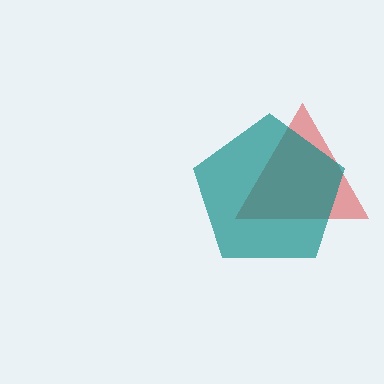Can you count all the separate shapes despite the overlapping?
Yes, there are 2 separate shapes.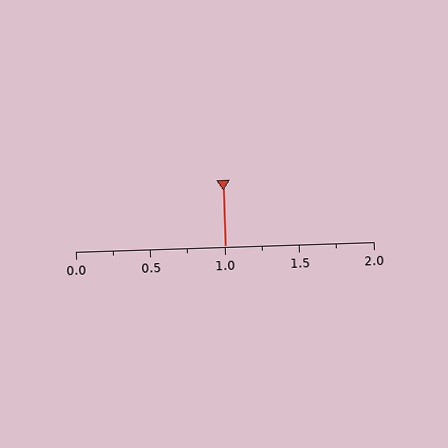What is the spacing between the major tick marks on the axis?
The major ticks are spaced 0.5 apart.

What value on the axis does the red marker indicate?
The marker indicates approximately 1.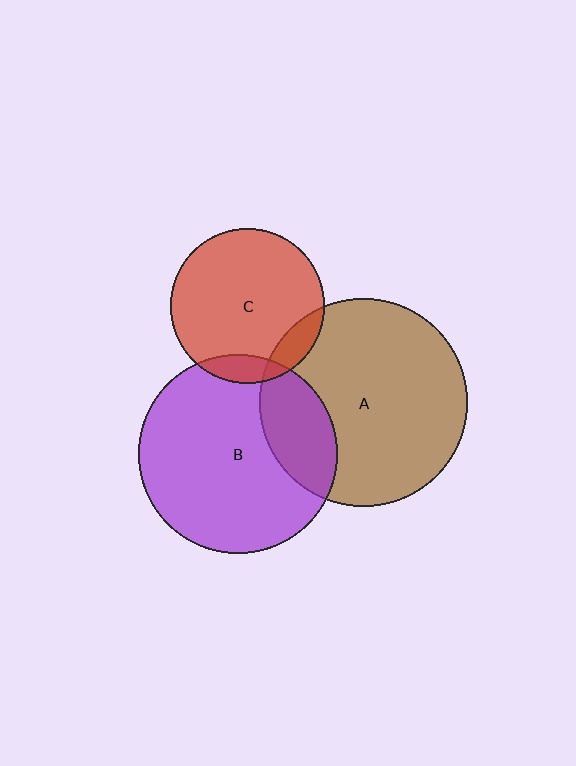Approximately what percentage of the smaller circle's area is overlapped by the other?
Approximately 10%.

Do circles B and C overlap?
Yes.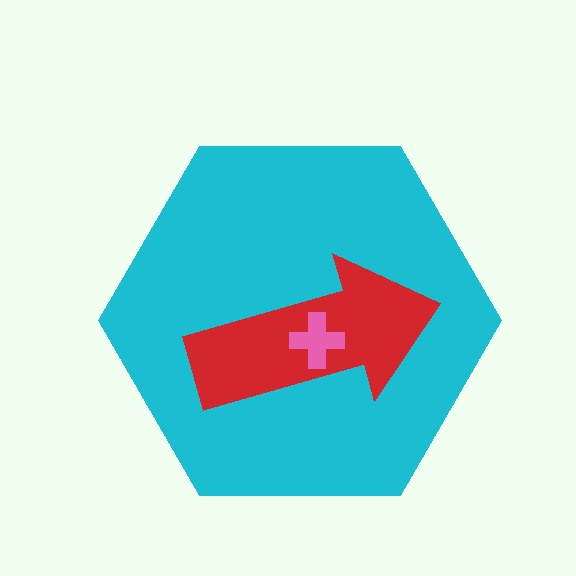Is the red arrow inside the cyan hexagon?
Yes.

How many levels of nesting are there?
3.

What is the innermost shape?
The pink cross.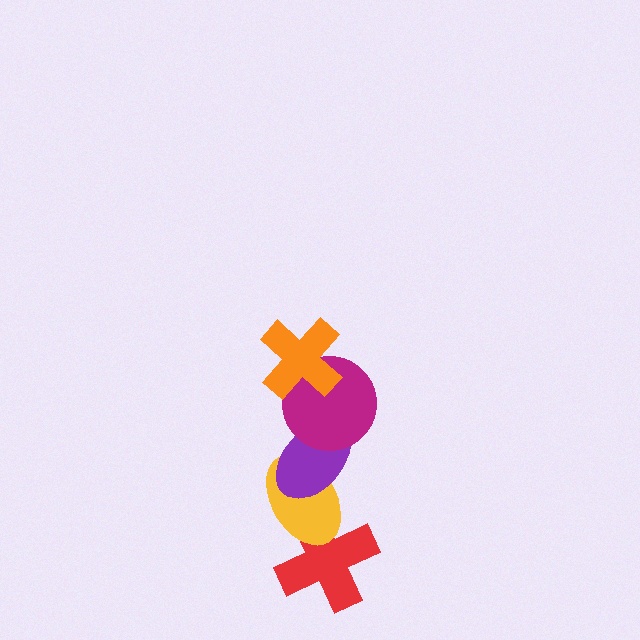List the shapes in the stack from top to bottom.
From top to bottom: the orange cross, the magenta circle, the purple ellipse, the yellow ellipse, the red cross.